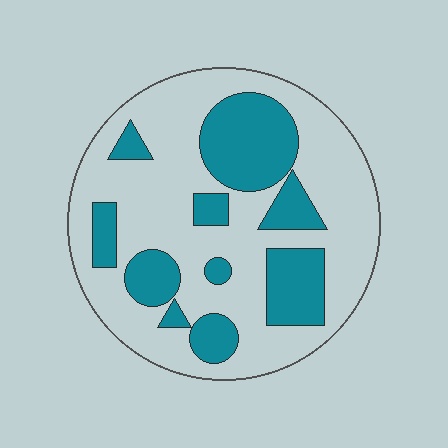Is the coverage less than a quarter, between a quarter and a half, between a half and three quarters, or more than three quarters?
Between a quarter and a half.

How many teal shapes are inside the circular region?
10.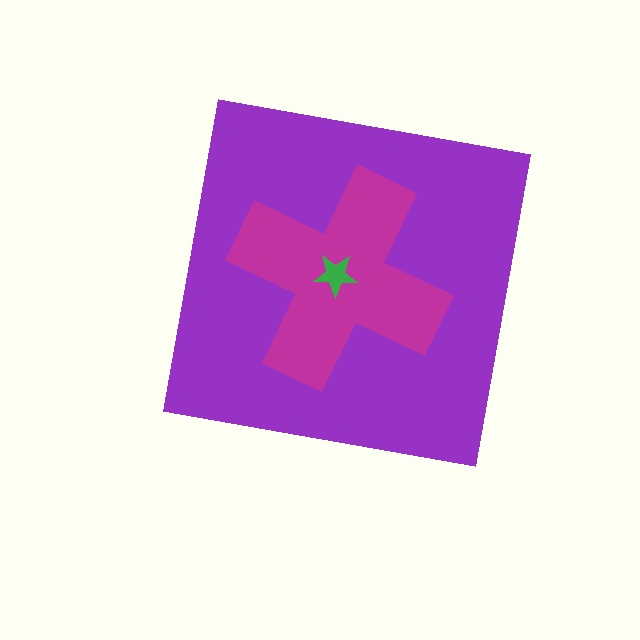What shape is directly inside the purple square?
The magenta cross.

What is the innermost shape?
The green star.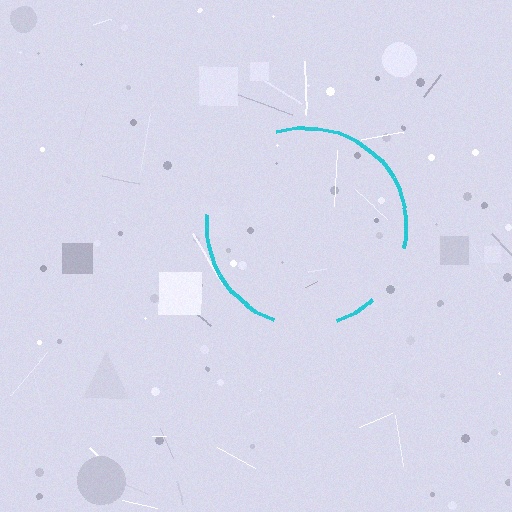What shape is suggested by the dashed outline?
The dashed outline suggests a circle.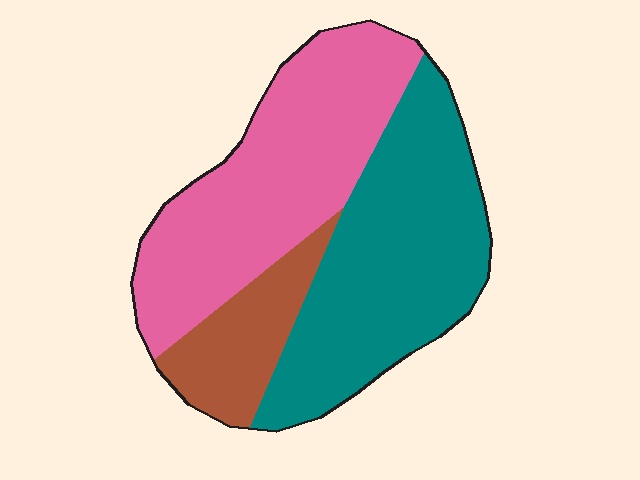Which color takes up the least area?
Brown, at roughly 15%.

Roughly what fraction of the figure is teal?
Teal covers roughly 45% of the figure.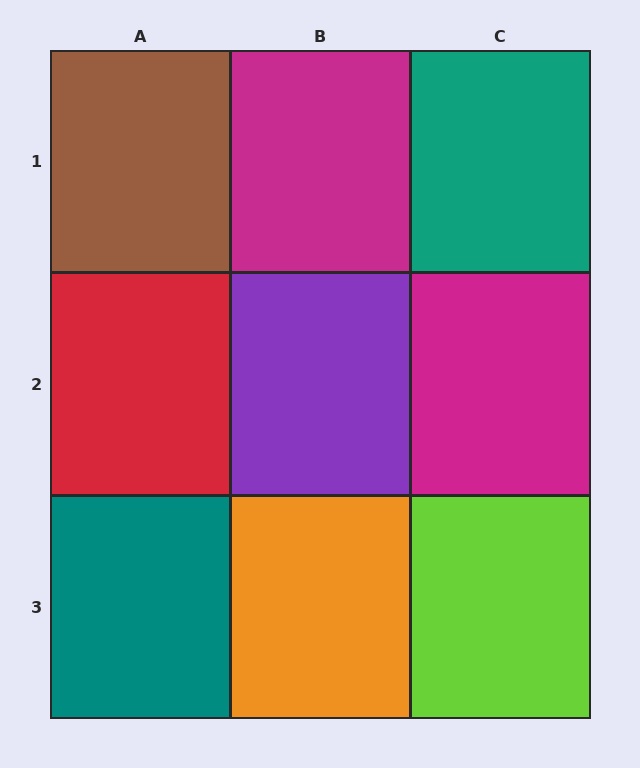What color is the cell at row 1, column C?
Teal.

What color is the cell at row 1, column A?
Brown.